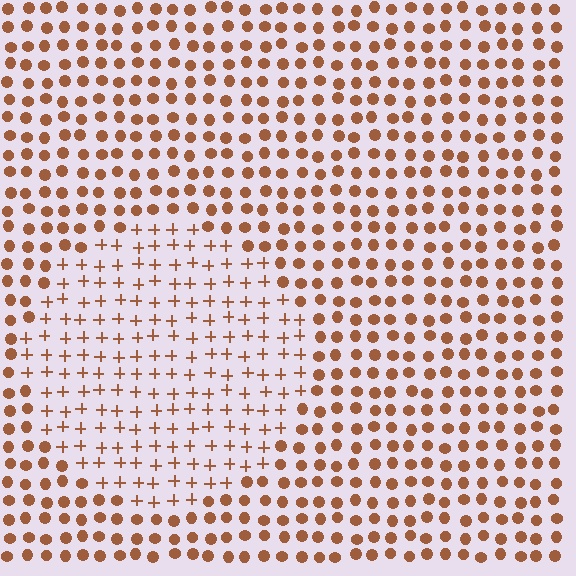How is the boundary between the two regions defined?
The boundary is defined by a change in element shape: plus signs inside vs. circles outside. All elements share the same color and spacing.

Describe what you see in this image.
The image is filled with small brown elements arranged in a uniform grid. A circle-shaped region contains plus signs, while the surrounding area contains circles. The boundary is defined purely by the change in element shape.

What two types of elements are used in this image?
The image uses plus signs inside the circle region and circles outside it.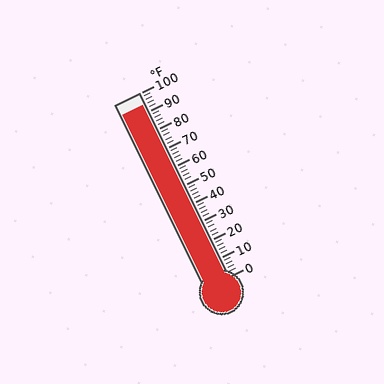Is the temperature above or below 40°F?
The temperature is above 40°F.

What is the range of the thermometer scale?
The thermometer scale ranges from 0°F to 100°F.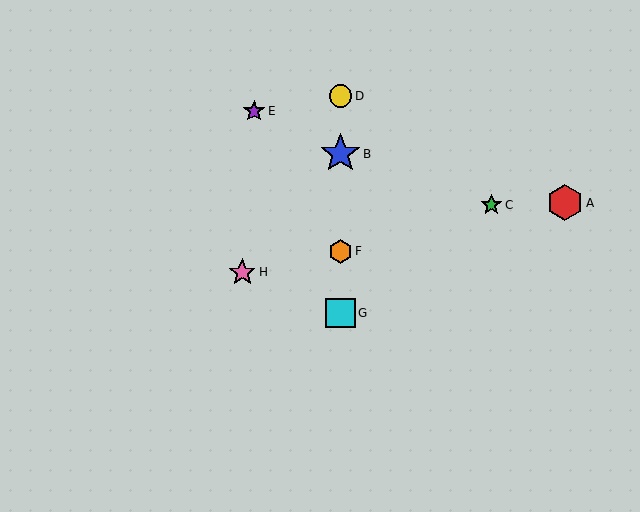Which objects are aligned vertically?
Objects B, D, F, G are aligned vertically.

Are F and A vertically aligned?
No, F is at x≈340 and A is at x≈565.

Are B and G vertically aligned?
Yes, both are at x≈340.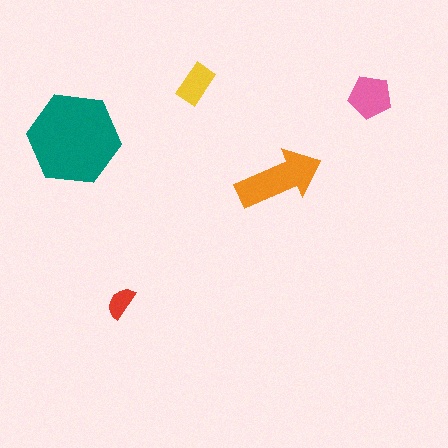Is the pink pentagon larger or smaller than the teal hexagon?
Smaller.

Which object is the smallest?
The red semicircle.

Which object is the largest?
The teal hexagon.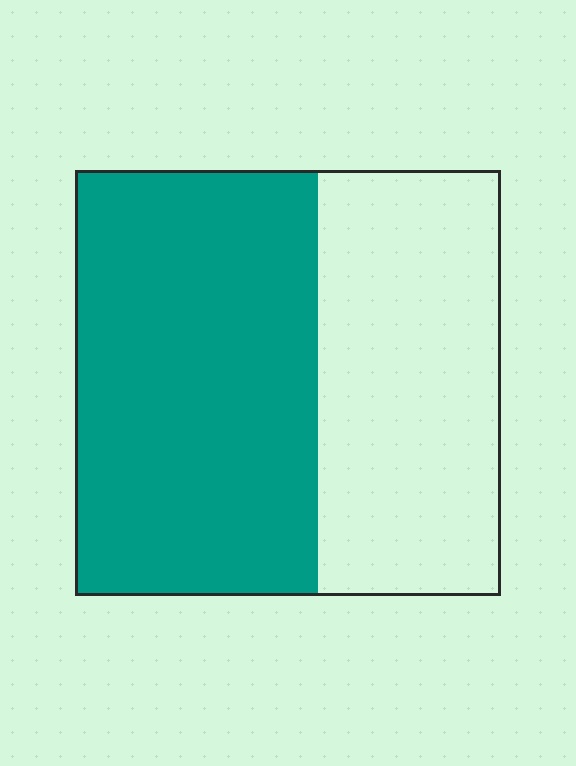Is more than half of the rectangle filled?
Yes.